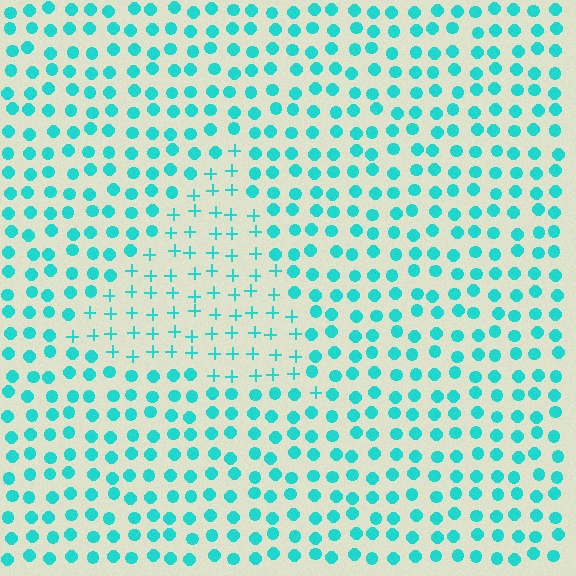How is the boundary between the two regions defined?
The boundary is defined by a change in element shape: plus signs inside vs. circles outside. All elements share the same color and spacing.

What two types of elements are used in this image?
The image uses plus signs inside the triangle region and circles outside it.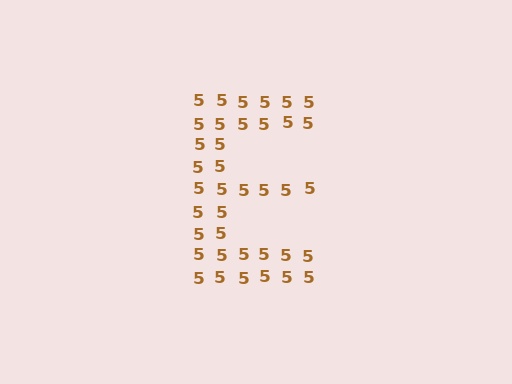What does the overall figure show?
The overall figure shows the letter E.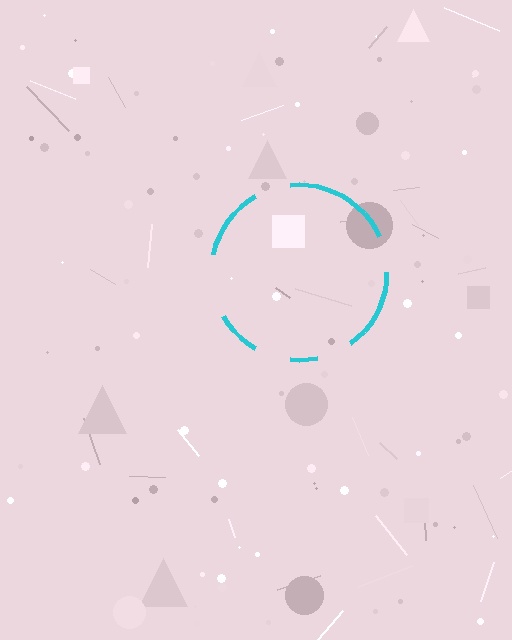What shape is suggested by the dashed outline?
The dashed outline suggests a circle.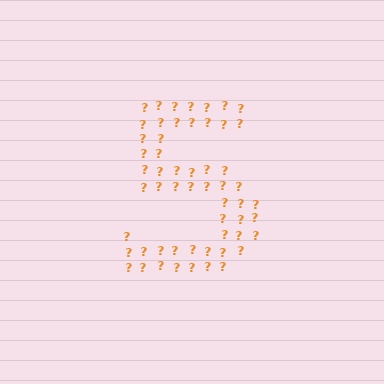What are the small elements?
The small elements are question marks.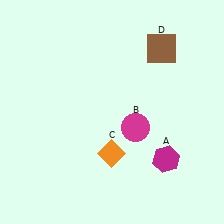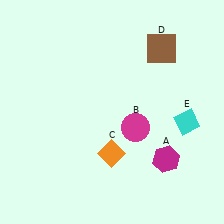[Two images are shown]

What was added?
A cyan diamond (E) was added in Image 2.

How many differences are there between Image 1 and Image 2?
There is 1 difference between the two images.